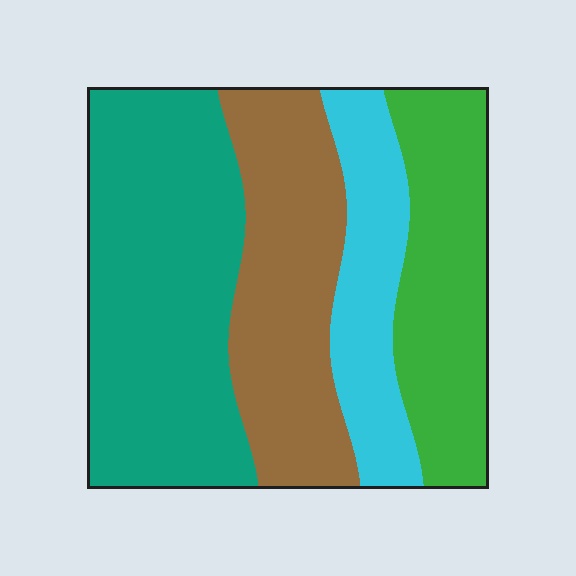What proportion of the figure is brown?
Brown takes up about one quarter (1/4) of the figure.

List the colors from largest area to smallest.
From largest to smallest: teal, brown, green, cyan.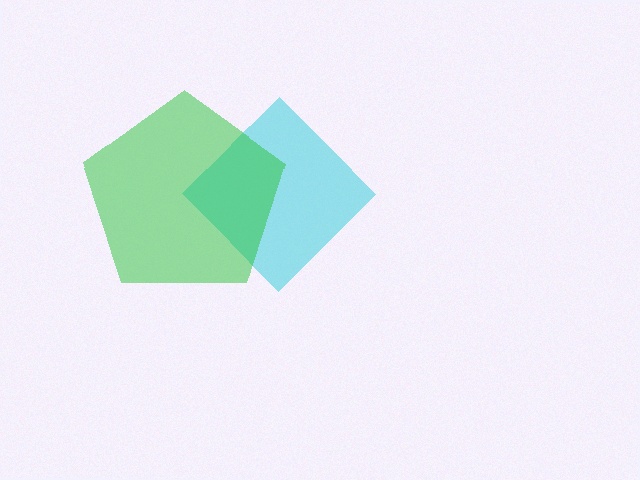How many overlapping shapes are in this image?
There are 2 overlapping shapes in the image.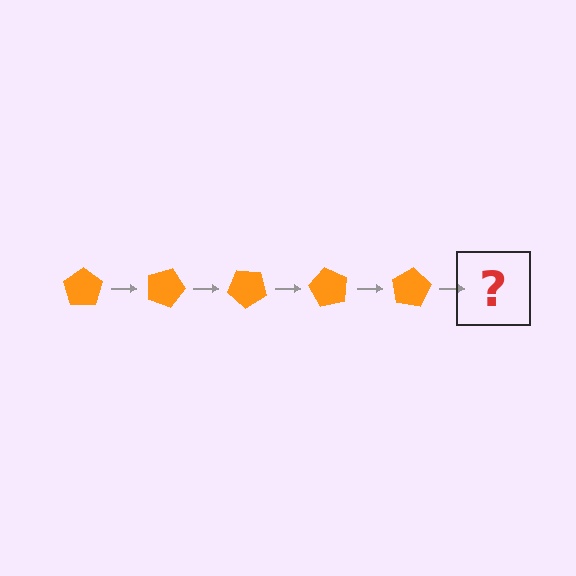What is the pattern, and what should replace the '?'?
The pattern is that the pentagon rotates 20 degrees each step. The '?' should be an orange pentagon rotated 100 degrees.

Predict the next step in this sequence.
The next step is an orange pentagon rotated 100 degrees.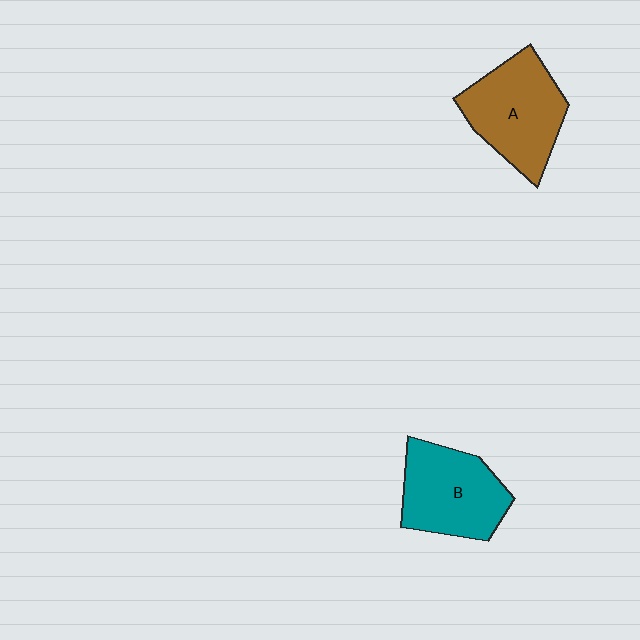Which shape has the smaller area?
Shape B (teal).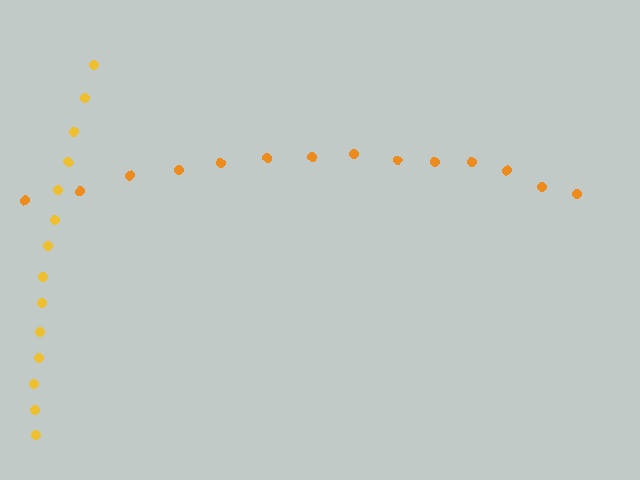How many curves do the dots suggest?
There are 2 distinct paths.